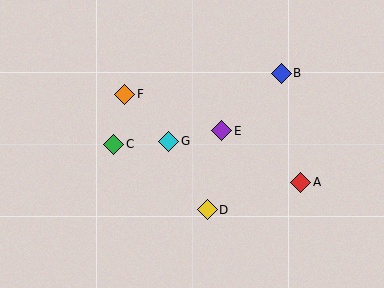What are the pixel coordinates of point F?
Point F is at (125, 94).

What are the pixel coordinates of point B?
Point B is at (281, 73).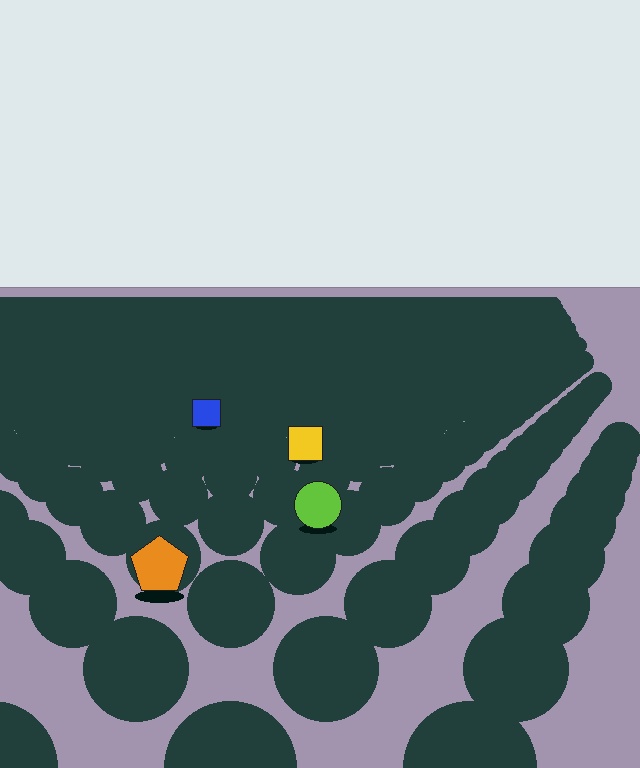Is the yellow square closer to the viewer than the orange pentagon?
No. The orange pentagon is closer — you can tell from the texture gradient: the ground texture is coarser near it.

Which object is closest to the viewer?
The orange pentagon is closest. The texture marks near it are larger and more spread out.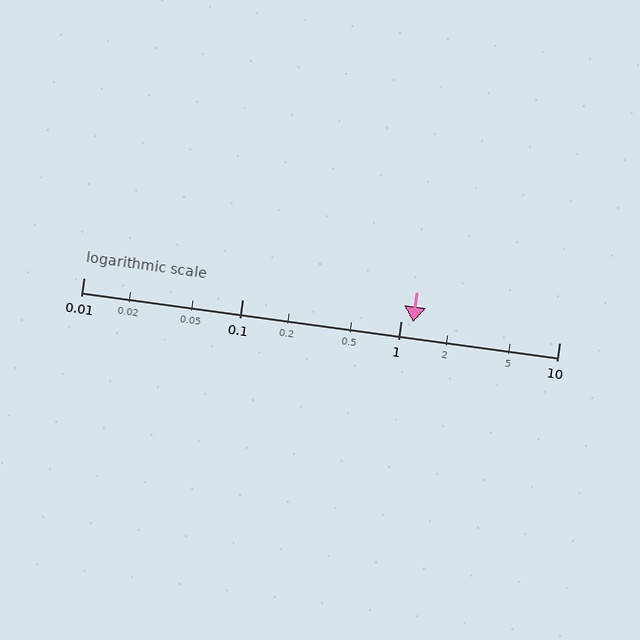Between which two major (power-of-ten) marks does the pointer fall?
The pointer is between 1 and 10.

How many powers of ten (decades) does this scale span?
The scale spans 3 decades, from 0.01 to 10.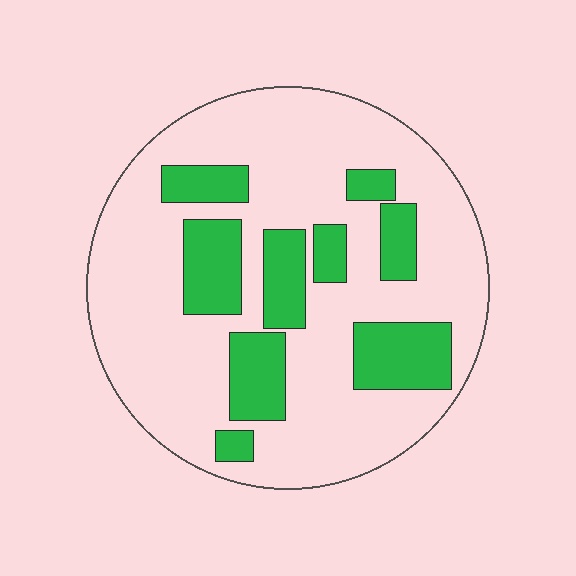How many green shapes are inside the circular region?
9.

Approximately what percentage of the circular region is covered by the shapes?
Approximately 25%.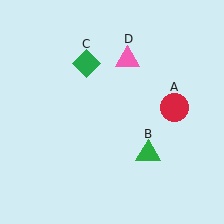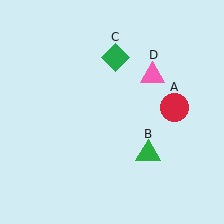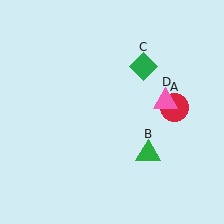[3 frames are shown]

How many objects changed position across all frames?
2 objects changed position: green diamond (object C), pink triangle (object D).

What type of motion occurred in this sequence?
The green diamond (object C), pink triangle (object D) rotated clockwise around the center of the scene.